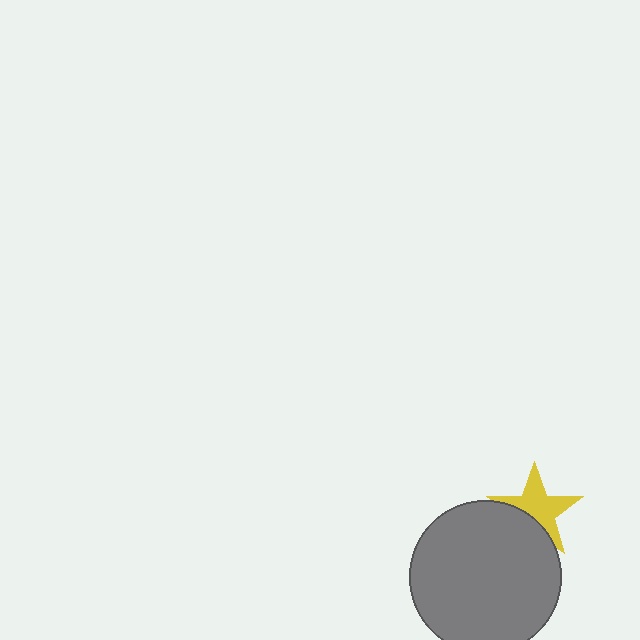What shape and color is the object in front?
The object in front is a gray circle.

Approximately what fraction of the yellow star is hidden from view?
Roughly 34% of the yellow star is hidden behind the gray circle.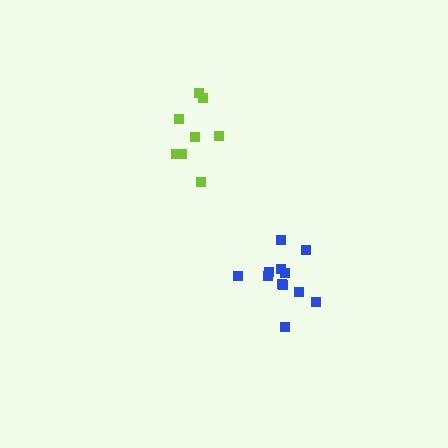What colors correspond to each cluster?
The clusters are colored: blue, lime.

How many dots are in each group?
Group 1: 12 dots, Group 2: 8 dots (20 total).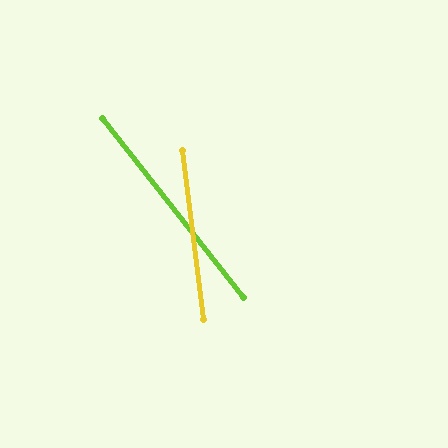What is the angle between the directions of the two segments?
Approximately 31 degrees.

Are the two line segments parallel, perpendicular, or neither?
Neither parallel nor perpendicular — they differ by about 31°.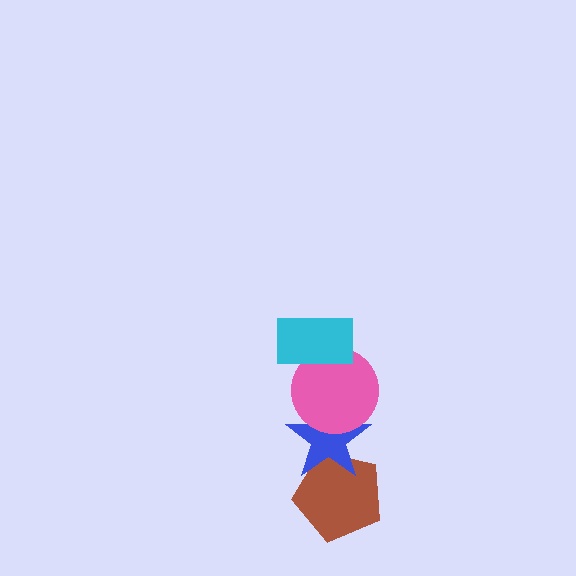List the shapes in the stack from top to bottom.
From top to bottom: the cyan rectangle, the pink circle, the blue star, the brown pentagon.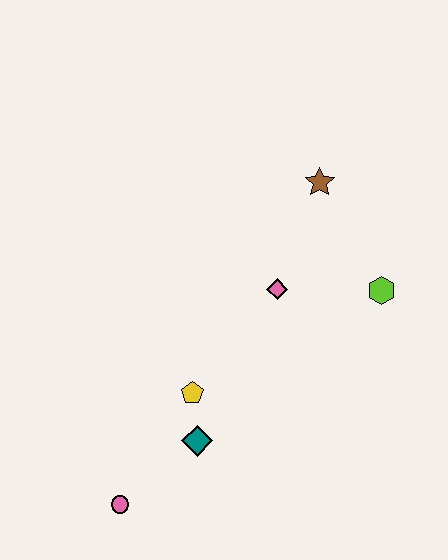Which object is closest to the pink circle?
The teal diamond is closest to the pink circle.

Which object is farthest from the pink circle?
The brown star is farthest from the pink circle.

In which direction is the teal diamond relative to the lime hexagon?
The teal diamond is to the left of the lime hexagon.